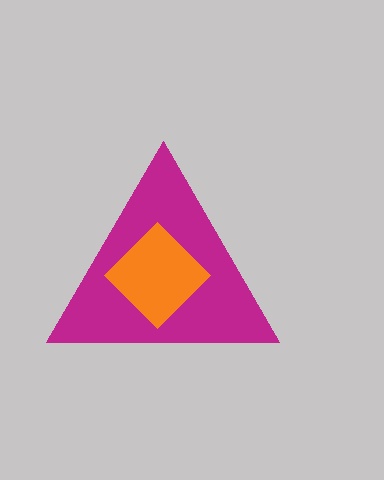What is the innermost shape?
The orange diamond.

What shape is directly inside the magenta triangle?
The orange diamond.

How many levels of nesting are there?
2.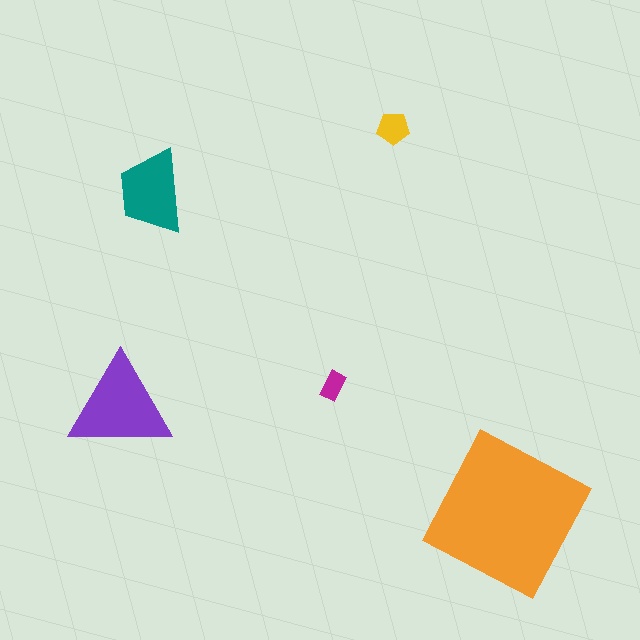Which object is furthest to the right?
The orange square is rightmost.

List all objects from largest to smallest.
The orange square, the purple triangle, the teal trapezoid, the yellow pentagon, the magenta rectangle.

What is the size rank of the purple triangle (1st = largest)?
2nd.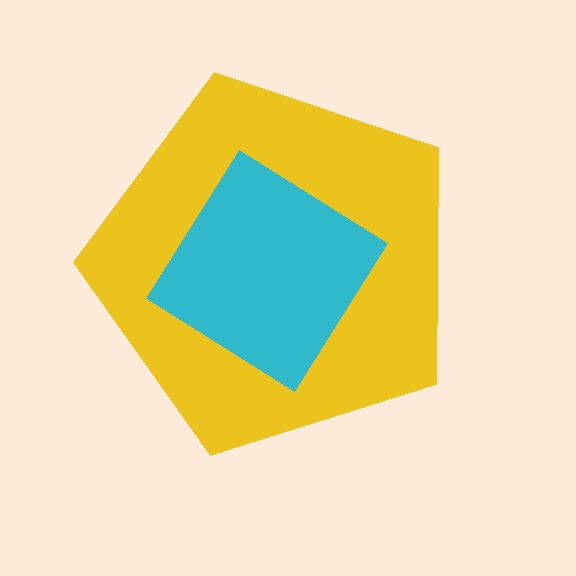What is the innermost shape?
The cyan diamond.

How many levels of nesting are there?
2.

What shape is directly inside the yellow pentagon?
The cyan diamond.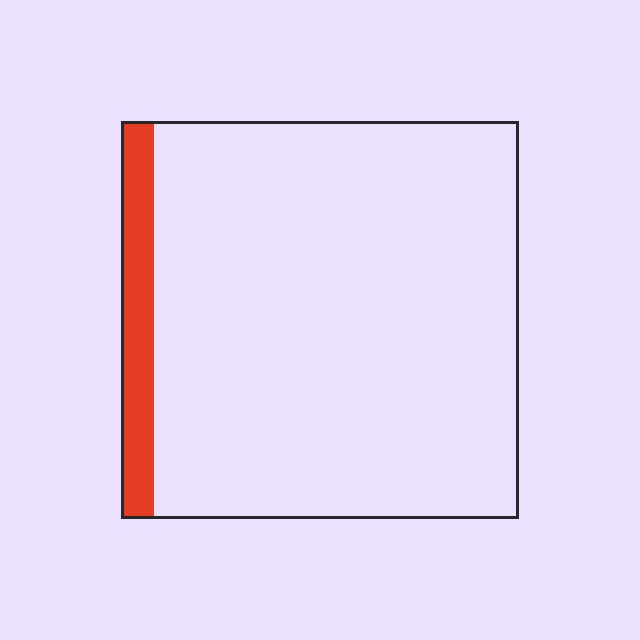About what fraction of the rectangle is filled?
About one tenth (1/10).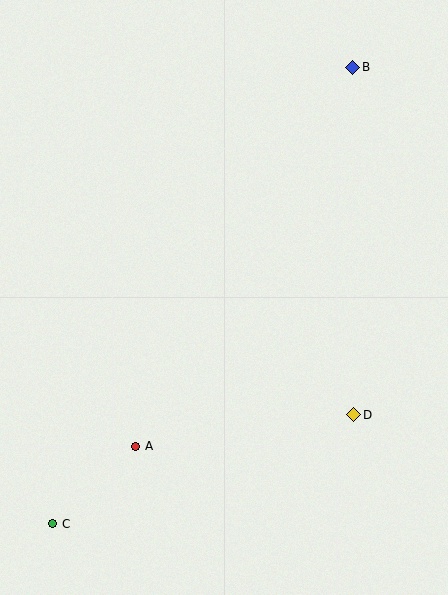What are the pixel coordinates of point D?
Point D is at (354, 415).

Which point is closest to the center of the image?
Point A at (136, 446) is closest to the center.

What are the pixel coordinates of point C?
Point C is at (53, 524).